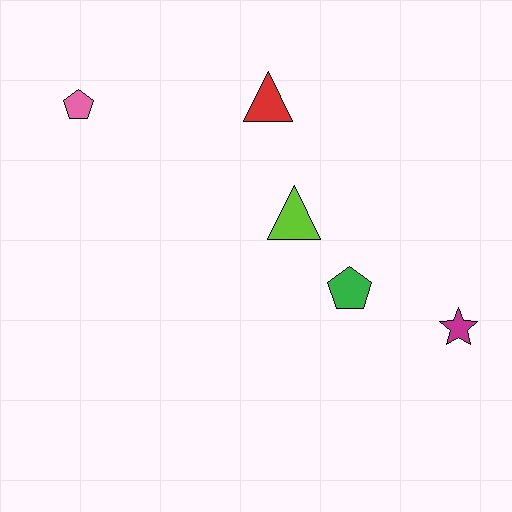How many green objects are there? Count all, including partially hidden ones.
There is 1 green object.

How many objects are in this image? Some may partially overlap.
There are 5 objects.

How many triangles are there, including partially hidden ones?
There are 2 triangles.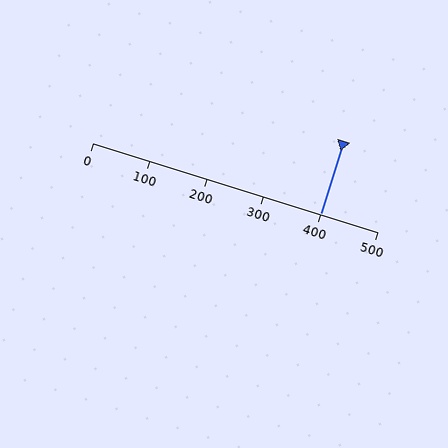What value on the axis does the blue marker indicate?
The marker indicates approximately 400.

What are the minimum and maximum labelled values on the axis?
The axis runs from 0 to 500.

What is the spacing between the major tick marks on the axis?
The major ticks are spaced 100 apart.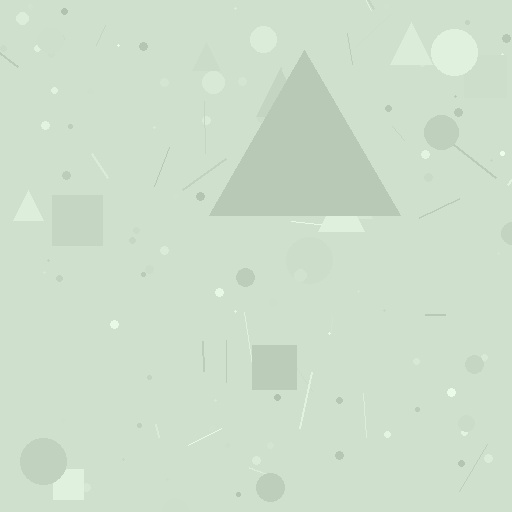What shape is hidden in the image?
A triangle is hidden in the image.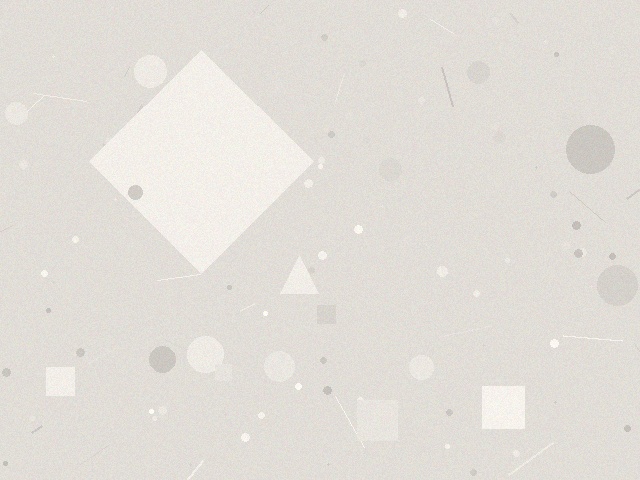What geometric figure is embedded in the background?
A diamond is embedded in the background.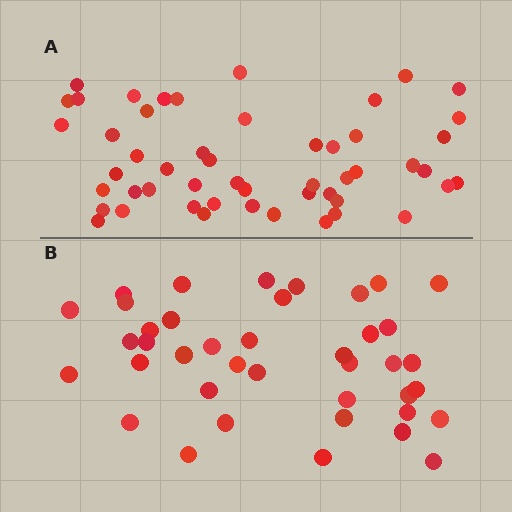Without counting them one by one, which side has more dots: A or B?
Region A (the top region) has more dots.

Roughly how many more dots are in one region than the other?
Region A has roughly 12 or so more dots than region B.